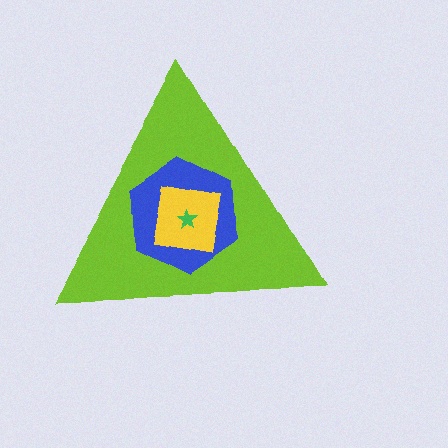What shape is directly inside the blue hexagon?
The yellow square.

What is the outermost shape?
The lime triangle.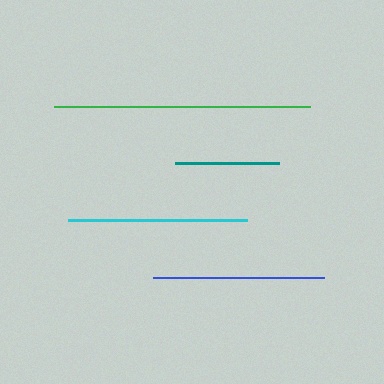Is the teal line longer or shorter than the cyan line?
The cyan line is longer than the teal line.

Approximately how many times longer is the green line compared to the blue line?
The green line is approximately 1.5 times the length of the blue line.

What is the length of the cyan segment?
The cyan segment is approximately 179 pixels long.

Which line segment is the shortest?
The teal line is the shortest at approximately 105 pixels.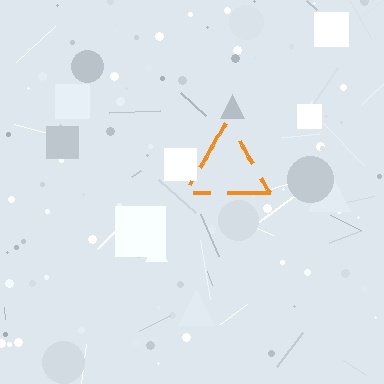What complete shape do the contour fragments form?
The contour fragments form a triangle.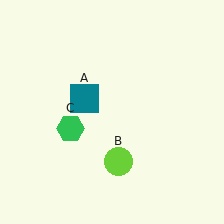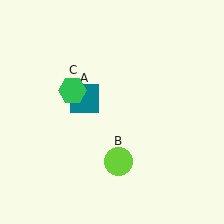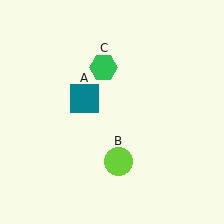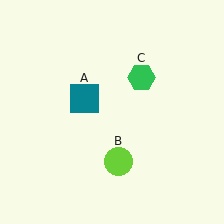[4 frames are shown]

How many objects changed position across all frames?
1 object changed position: green hexagon (object C).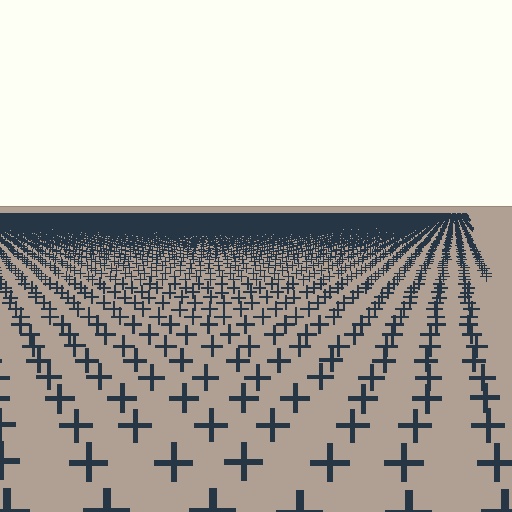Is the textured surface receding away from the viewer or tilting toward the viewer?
The surface is receding away from the viewer. Texture elements get smaller and denser toward the top.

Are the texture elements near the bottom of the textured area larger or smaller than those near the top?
Larger. Near the bottom, elements are closer to the viewer and appear at a bigger on-screen size.